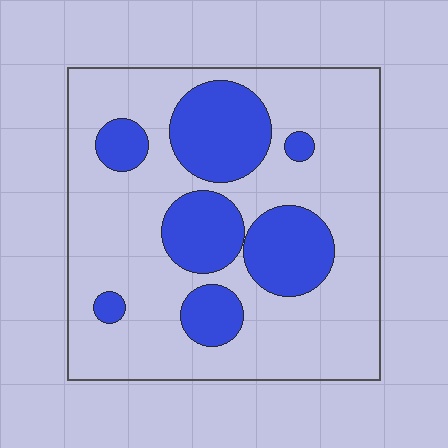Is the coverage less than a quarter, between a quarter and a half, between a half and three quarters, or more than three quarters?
Between a quarter and a half.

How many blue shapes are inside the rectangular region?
7.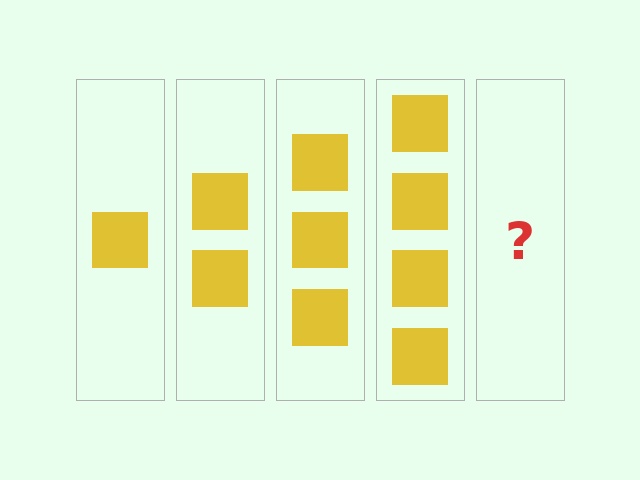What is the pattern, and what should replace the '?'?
The pattern is that each step adds one more square. The '?' should be 5 squares.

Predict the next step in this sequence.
The next step is 5 squares.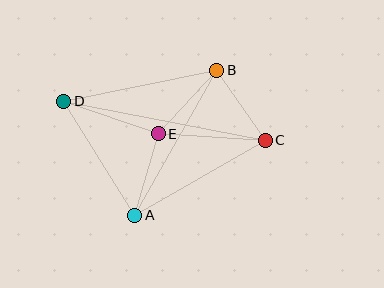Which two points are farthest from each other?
Points C and D are farthest from each other.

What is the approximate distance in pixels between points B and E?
The distance between B and E is approximately 87 pixels.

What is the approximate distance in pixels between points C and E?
The distance between C and E is approximately 107 pixels.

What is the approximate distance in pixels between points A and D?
The distance between A and D is approximately 134 pixels.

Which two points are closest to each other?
Points A and E are closest to each other.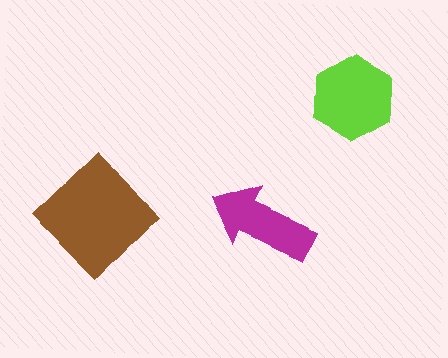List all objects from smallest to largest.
The magenta arrow, the lime hexagon, the brown diamond.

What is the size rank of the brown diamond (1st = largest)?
1st.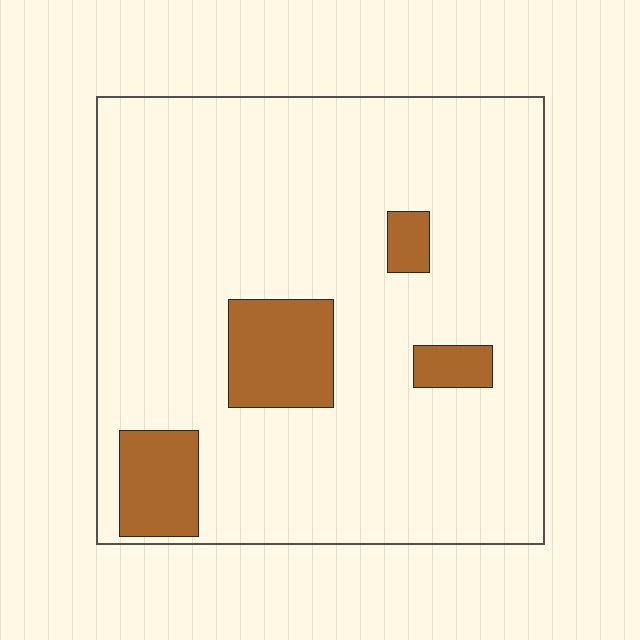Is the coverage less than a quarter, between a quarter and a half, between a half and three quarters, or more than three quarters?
Less than a quarter.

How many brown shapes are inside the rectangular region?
4.